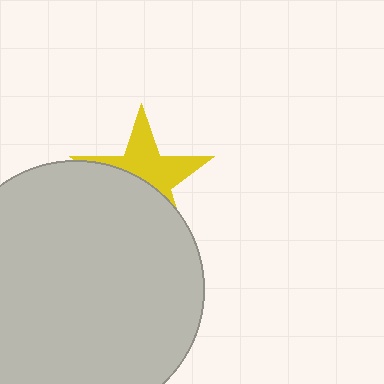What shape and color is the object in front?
The object in front is a light gray circle.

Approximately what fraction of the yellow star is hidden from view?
Roughly 50% of the yellow star is hidden behind the light gray circle.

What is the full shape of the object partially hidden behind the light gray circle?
The partially hidden object is a yellow star.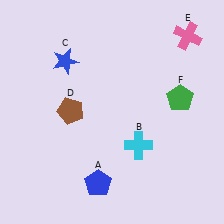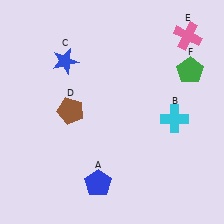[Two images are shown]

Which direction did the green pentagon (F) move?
The green pentagon (F) moved up.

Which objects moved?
The objects that moved are: the cyan cross (B), the green pentagon (F).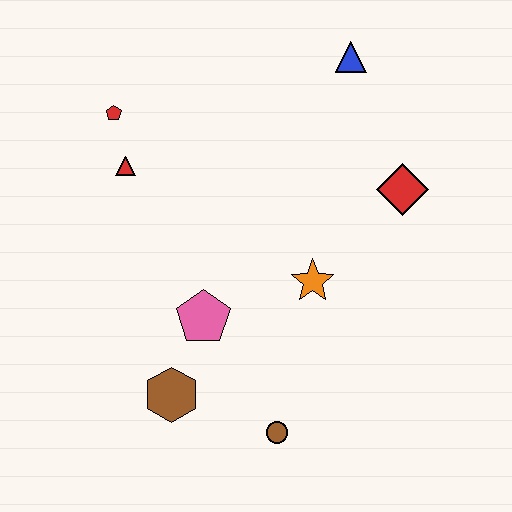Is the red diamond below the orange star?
No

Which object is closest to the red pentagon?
The red triangle is closest to the red pentagon.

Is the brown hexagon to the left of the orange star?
Yes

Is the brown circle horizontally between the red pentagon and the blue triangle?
Yes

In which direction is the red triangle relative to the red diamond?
The red triangle is to the left of the red diamond.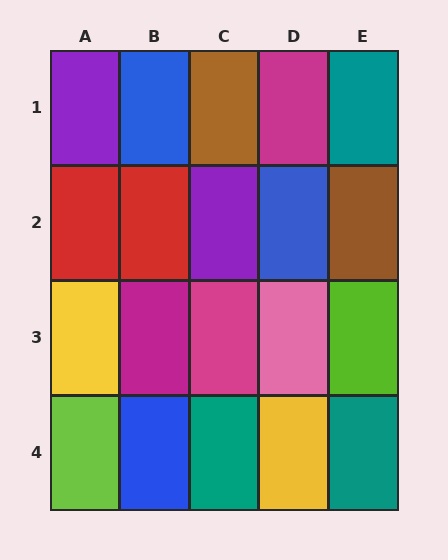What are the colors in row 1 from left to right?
Purple, blue, brown, magenta, teal.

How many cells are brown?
2 cells are brown.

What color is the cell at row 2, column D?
Blue.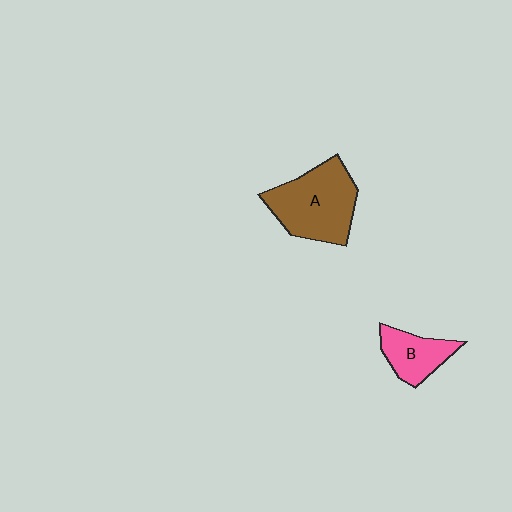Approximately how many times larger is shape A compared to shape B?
Approximately 1.9 times.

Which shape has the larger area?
Shape A (brown).